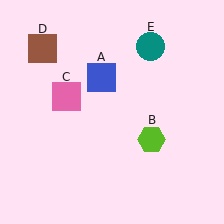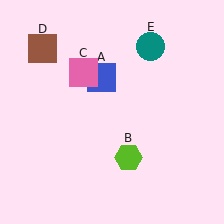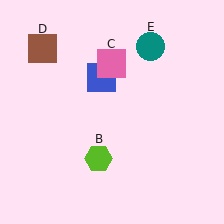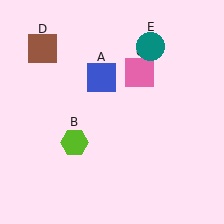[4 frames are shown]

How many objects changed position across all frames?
2 objects changed position: lime hexagon (object B), pink square (object C).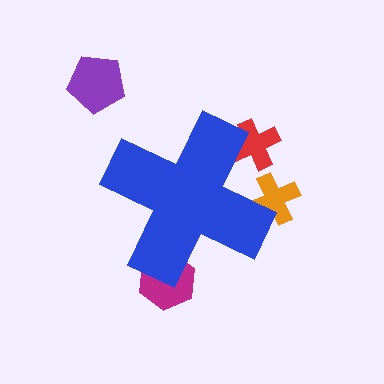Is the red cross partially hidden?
Yes, the red cross is partially hidden behind the blue cross.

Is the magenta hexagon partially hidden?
Yes, the magenta hexagon is partially hidden behind the blue cross.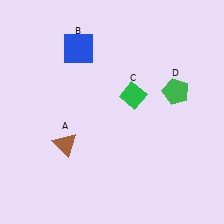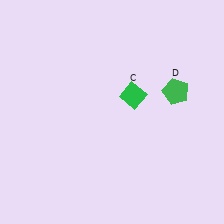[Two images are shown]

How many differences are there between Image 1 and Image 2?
There are 2 differences between the two images.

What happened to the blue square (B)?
The blue square (B) was removed in Image 2. It was in the top-left area of Image 1.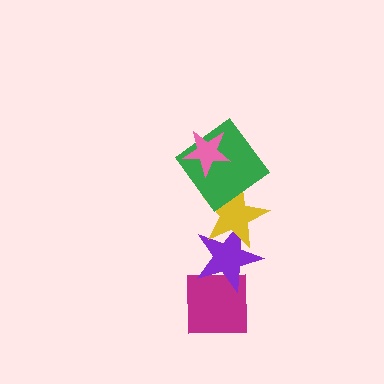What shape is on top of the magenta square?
The purple star is on top of the magenta square.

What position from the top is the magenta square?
The magenta square is 5th from the top.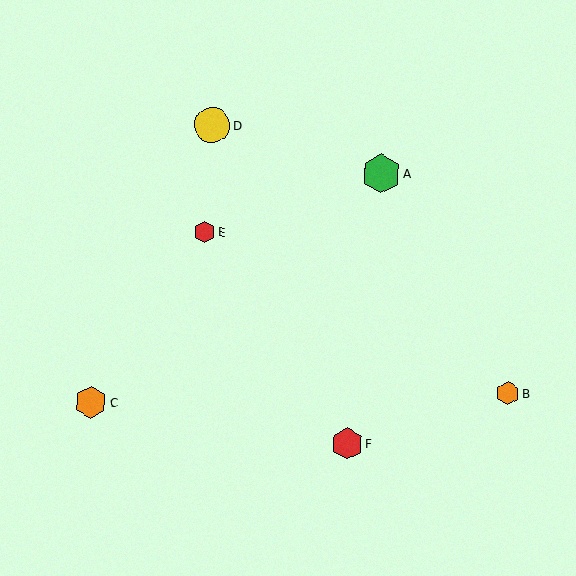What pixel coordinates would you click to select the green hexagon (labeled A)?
Click at (381, 174) to select the green hexagon A.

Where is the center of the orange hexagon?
The center of the orange hexagon is at (508, 393).